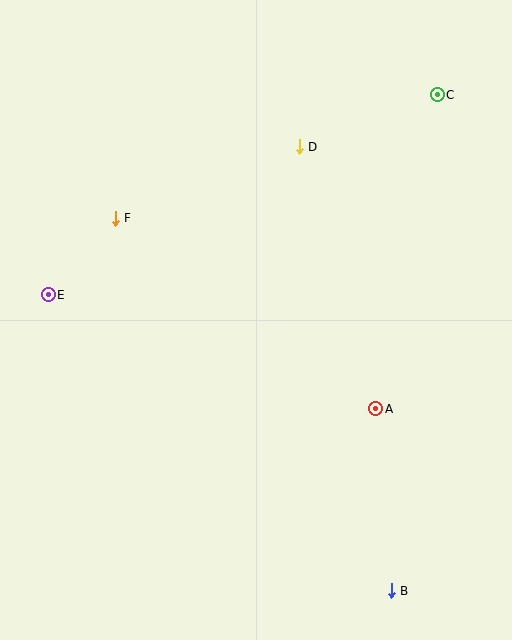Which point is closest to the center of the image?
Point A at (376, 409) is closest to the center.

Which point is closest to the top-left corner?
Point F is closest to the top-left corner.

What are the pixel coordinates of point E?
Point E is at (48, 295).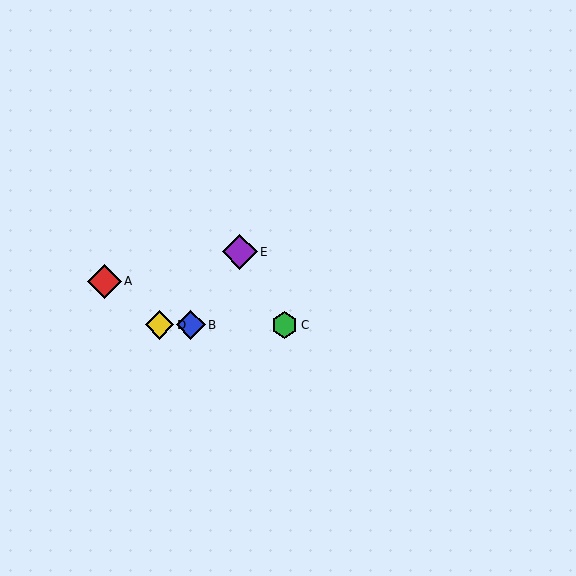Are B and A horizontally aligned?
No, B is at y≈325 and A is at y≈281.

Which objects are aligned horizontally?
Objects B, C, D are aligned horizontally.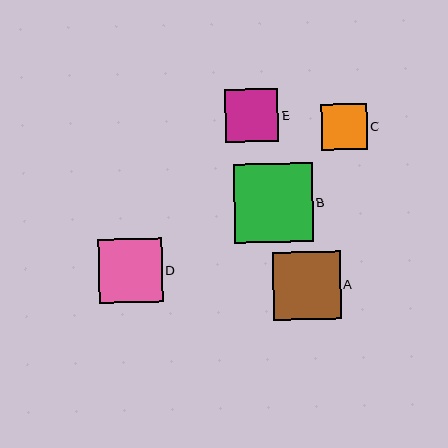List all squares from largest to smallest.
From largest to smallest: B, A, D, E, C.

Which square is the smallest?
Square C is the smallest with a size of approximately 46 pixels.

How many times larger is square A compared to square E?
Square A is approximately 1.3 times the size of square E.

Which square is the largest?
Square B is the largest with a size of approximately 79 pixels.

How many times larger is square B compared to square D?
Square B is approximately 1.2 times the size of square D.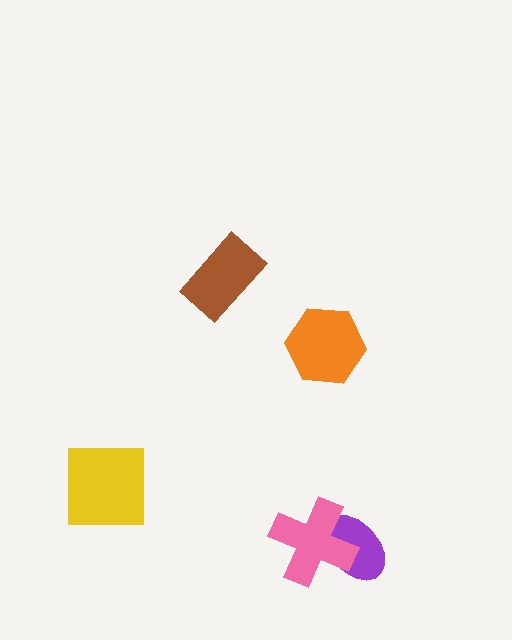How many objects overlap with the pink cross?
1 object overlaps with the pink cross.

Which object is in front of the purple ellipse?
The pink cross is in front of the purple ellipse.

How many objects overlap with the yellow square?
0 objects overlap with the yellow square.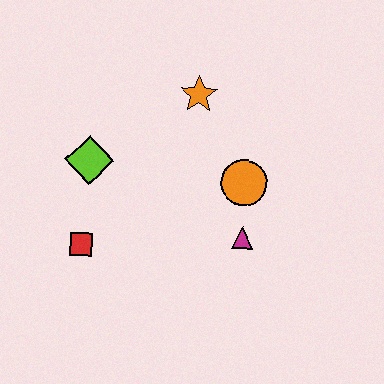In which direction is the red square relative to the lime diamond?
The red square is below the lime diamond.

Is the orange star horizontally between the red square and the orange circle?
Yes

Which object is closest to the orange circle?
The magenta triangle is closest to the orange circle.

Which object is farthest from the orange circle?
The red square is farthest from the orange circle.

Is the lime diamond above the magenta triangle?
Yes